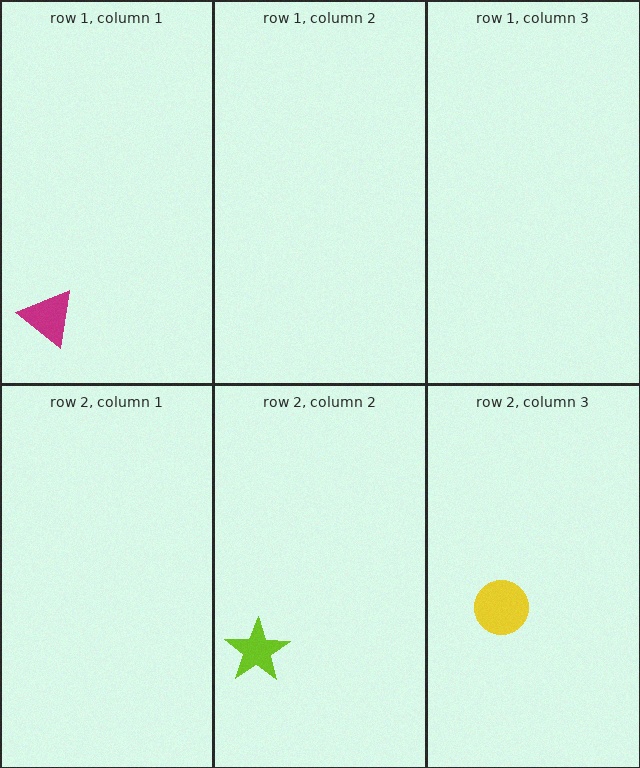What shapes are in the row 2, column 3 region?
The yellow circle.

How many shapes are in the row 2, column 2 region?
1.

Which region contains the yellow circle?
The row 2, column 3 region.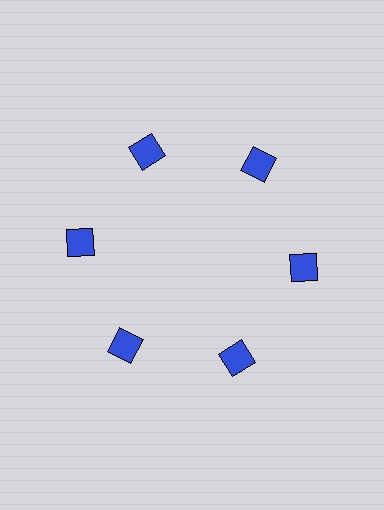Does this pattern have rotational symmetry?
Yes, this pattern has 6-fold rotational symmetry. It looks the same after rotating 60 degrees around the center.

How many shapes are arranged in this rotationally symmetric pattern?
There are 6 shapes, arranged in 6 groups of 1.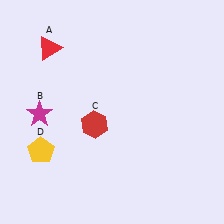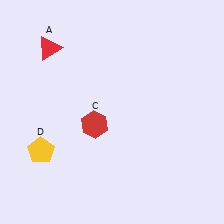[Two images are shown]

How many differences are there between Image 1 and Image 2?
There is 1 difference between the two images.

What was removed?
The magenta star (B) was removed in Image 2.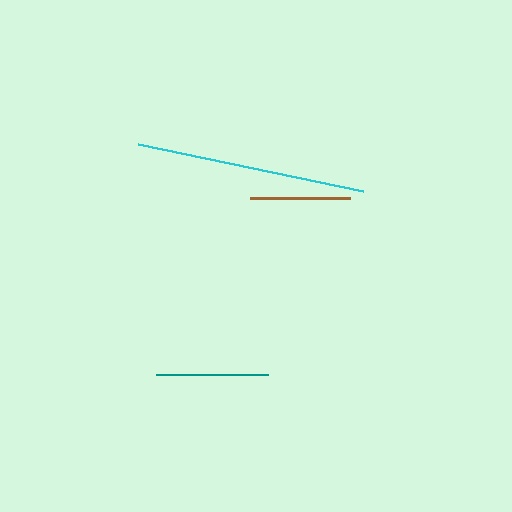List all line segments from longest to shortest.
From longest to shortest: cyan, teal, brown.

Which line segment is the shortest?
The brown line is the shortest at approximately 100 pixels.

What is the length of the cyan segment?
The cyan segment is approximately 229 pixels long.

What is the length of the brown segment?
The brown segment is approximately 100 pixels long.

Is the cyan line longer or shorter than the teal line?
The cyan line is longer than the teal line.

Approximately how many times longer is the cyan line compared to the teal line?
The cyan line is approximately 2.1 times the length of the teal line.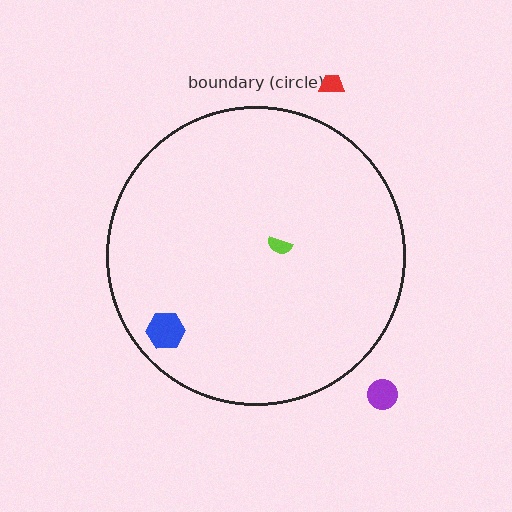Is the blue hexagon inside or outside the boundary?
Inside.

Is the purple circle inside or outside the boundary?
Outside.